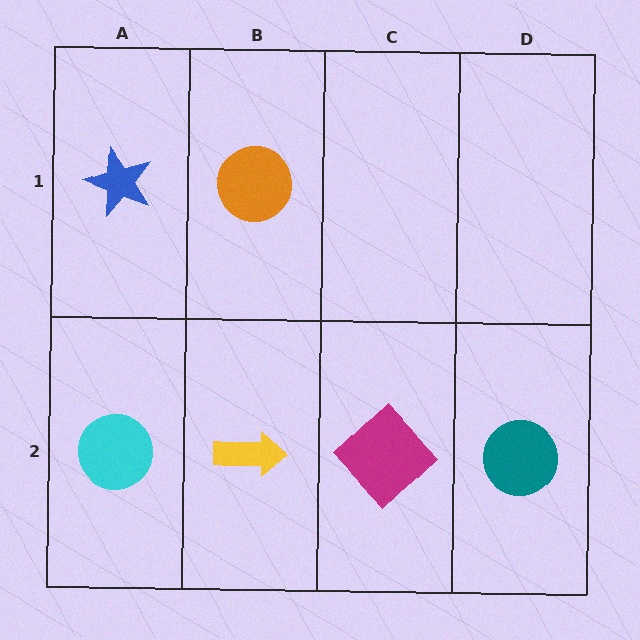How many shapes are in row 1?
2 shapes.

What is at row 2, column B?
A yellow arrow.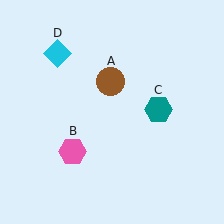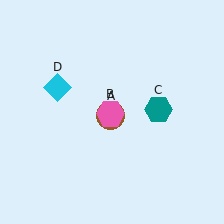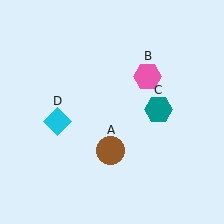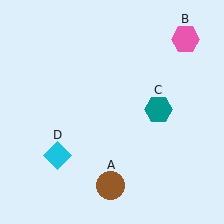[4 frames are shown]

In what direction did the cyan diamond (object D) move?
The cyan diamond (object D) moved down.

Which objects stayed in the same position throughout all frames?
Teal hexagon (object C) remained stationary.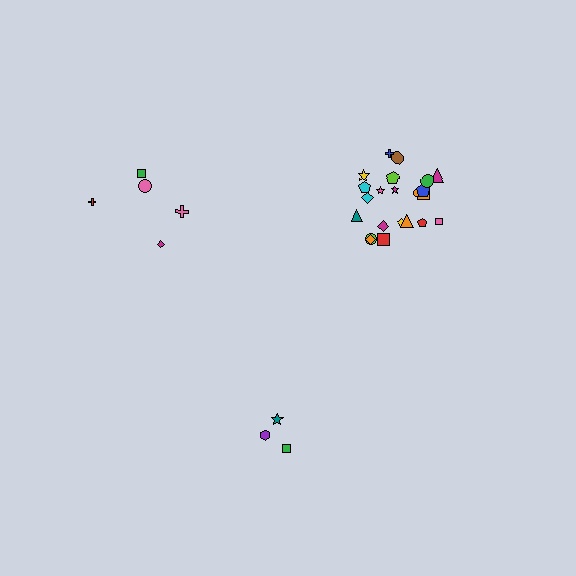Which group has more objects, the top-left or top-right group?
The top-right group.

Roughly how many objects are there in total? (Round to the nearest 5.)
Roughly 30 objects in total.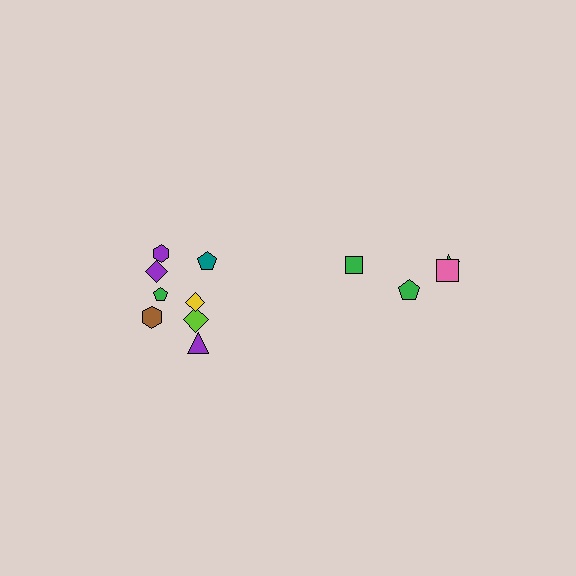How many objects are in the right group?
There are 4 objects.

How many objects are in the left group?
There are 8 objects.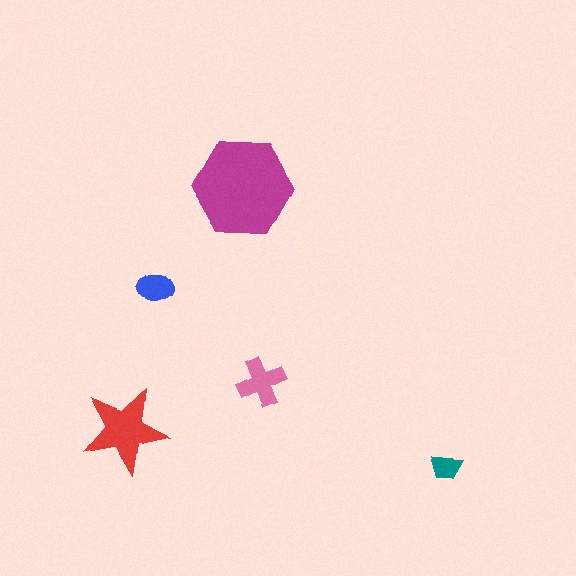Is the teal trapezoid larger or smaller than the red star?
Smaller.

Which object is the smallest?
The teal trapezoid.